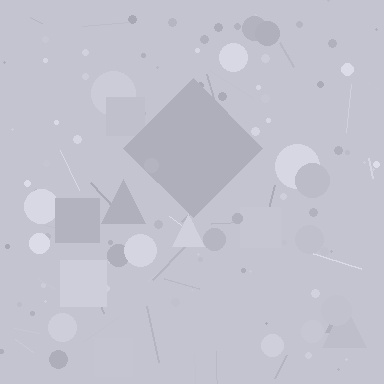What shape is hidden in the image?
A diamond is hidden in the image.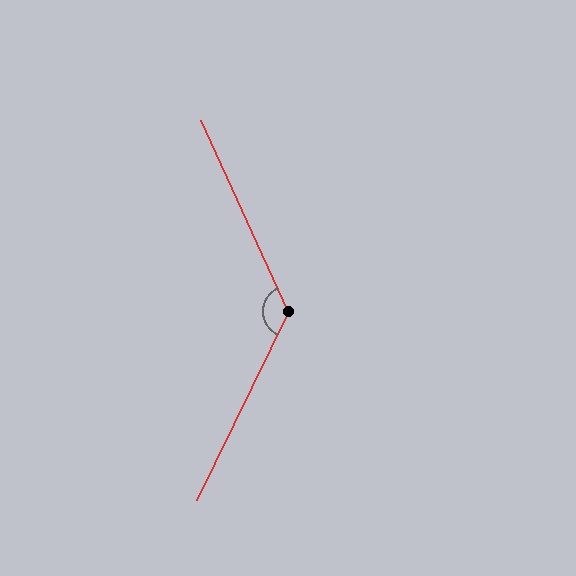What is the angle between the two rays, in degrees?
Approximately 130 degrees.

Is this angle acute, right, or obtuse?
It is obtuse.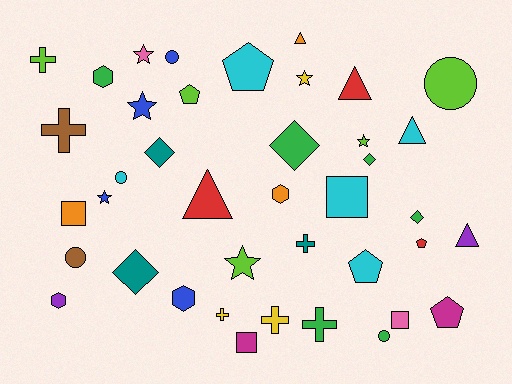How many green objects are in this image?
There are 6 green objects.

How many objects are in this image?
There are 40 objects.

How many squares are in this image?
There are 4 squares.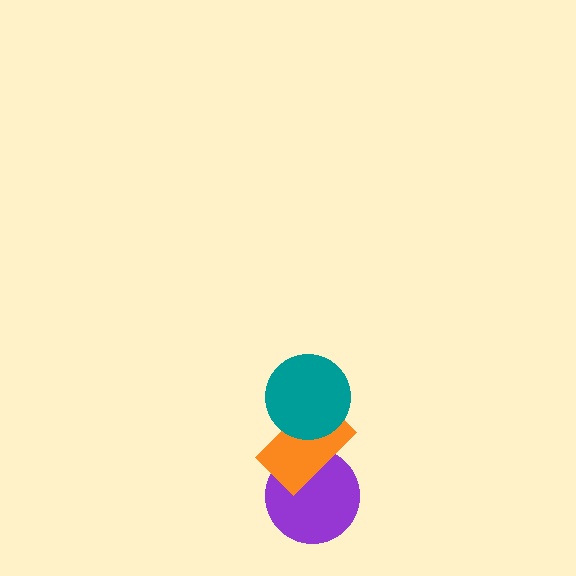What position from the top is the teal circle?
The teal circle is 1st from the top.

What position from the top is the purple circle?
The purple circle is 3rd from the top.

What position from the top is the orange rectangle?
The orange rectangle is 2nd from the top.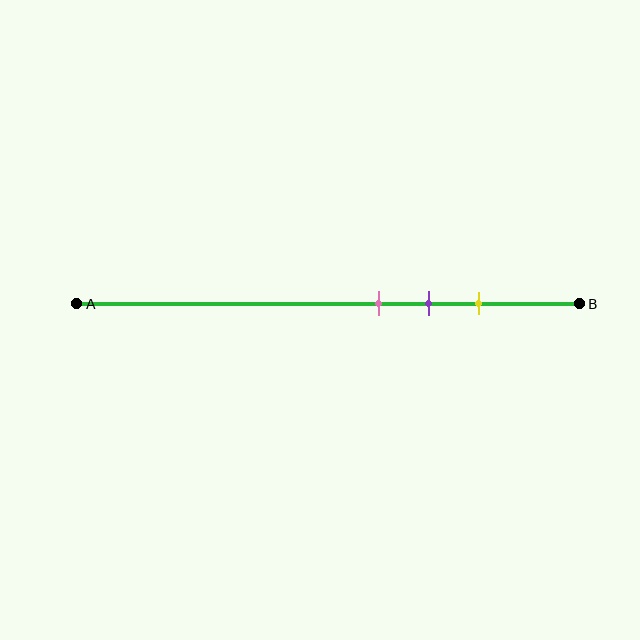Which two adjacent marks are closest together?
The pink and purple marks are the closest adjacent pair.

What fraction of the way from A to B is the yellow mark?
The yellow mark is approximately 80% (0.8) of the way from A to B.